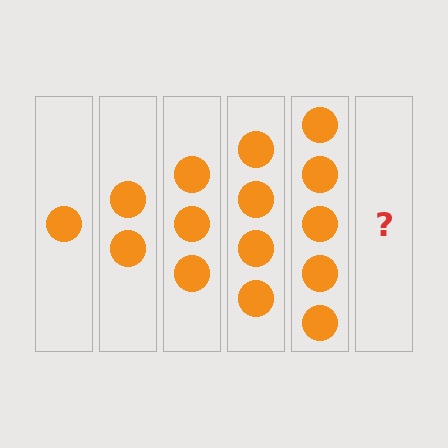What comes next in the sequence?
The next element should be 6 circles.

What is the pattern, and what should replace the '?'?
The pattern is that each step adds one more circle. The '?' should be 6 circles.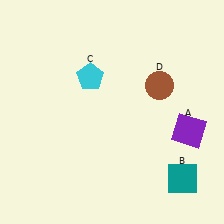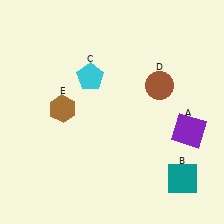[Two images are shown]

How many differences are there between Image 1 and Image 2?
There is 1 difference between the two images.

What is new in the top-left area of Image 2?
A brown hexagon (E) was added in the top-left area of Image 2.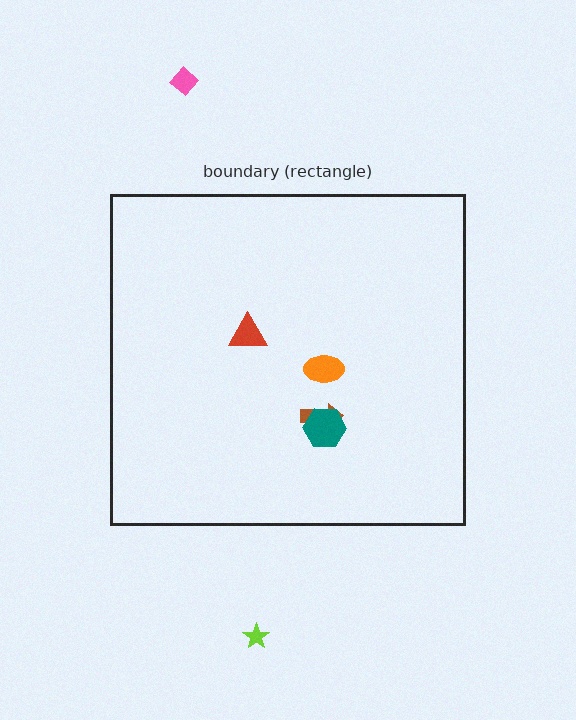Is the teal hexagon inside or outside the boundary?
Inside.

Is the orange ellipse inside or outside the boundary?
Inside.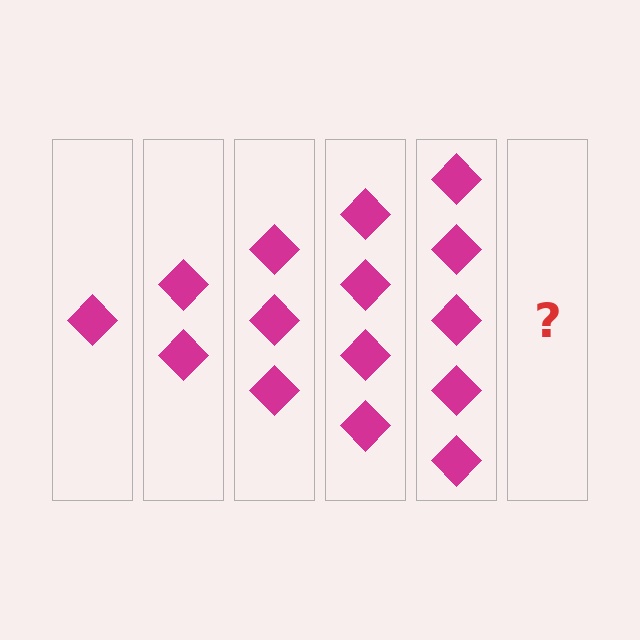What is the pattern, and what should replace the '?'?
The pattern is that each step adds one more diamond. The '?' should be 6 diamonds.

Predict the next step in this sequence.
The next step is 6 diamonds.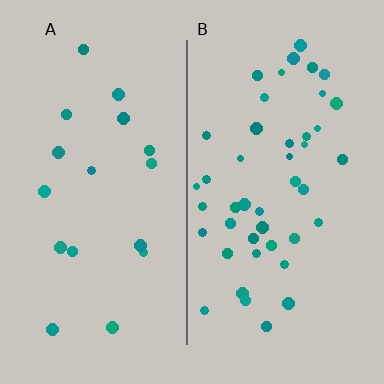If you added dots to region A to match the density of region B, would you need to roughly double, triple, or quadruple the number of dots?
Approximately triple.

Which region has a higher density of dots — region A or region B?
B (the right).